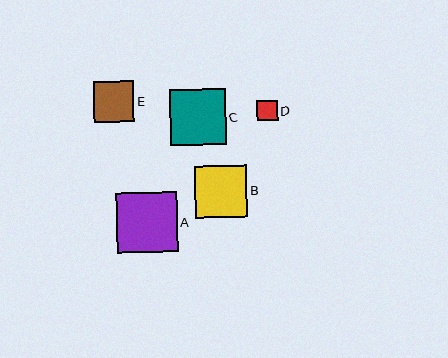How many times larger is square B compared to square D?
Square B is approximately 2.6 times the size of square D.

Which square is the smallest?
Square D is the smallest with a size of approximately 20 pixels.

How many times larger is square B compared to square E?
Square B is approximately 1.3 times the size of square E.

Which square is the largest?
Square A is the largest with a size of approximately 61 pixels.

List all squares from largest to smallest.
From largest to smallest: A, C, B, E, D.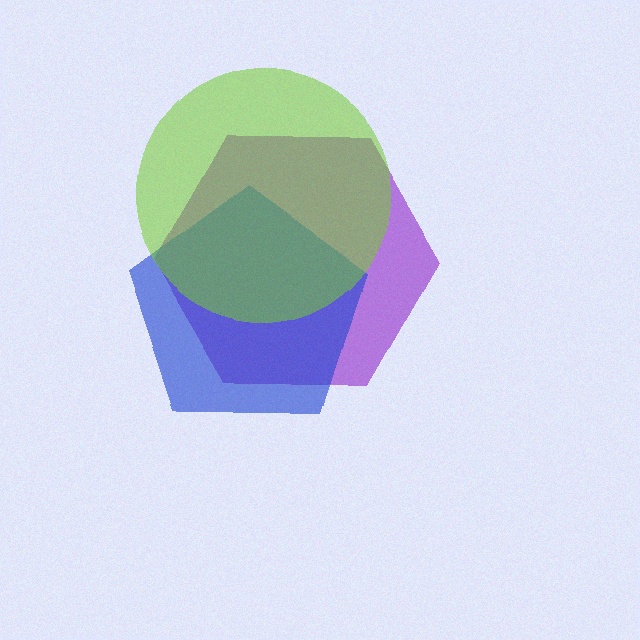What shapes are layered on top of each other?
The layered shapes are: a purple hexagon, a blue pentagon, a lime circle.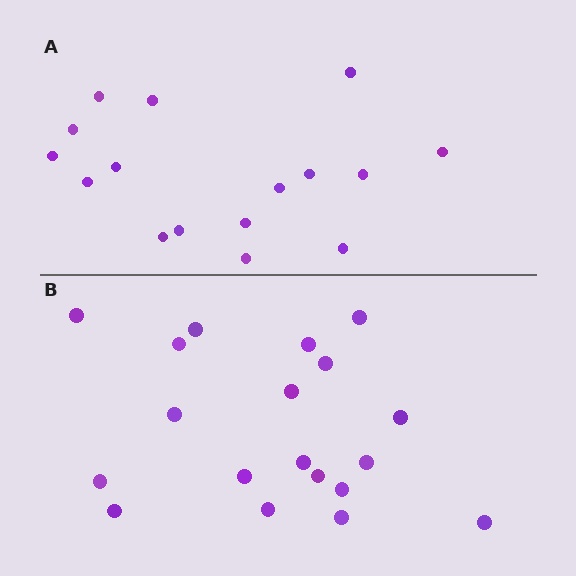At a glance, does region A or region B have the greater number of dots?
Region B (the bottom region) has more dots.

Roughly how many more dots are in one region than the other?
Region B has just a few more — roughly 2 or 3 more dots than region A.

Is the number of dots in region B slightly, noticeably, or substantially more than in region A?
Region B has only slightly more — the two regions are fairly close. The ratio is roughly 1.2 to 1.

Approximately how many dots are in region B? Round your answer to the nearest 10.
About 20 dots. (The exact count is 19, which rounds to 20.)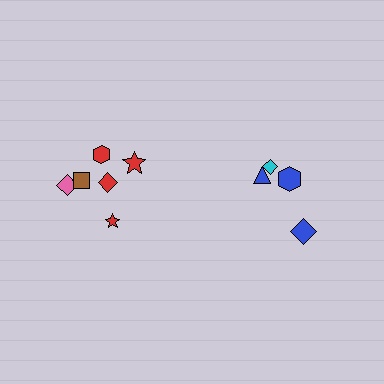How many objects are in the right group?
There are 4 objects.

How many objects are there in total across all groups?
There are 10 objects.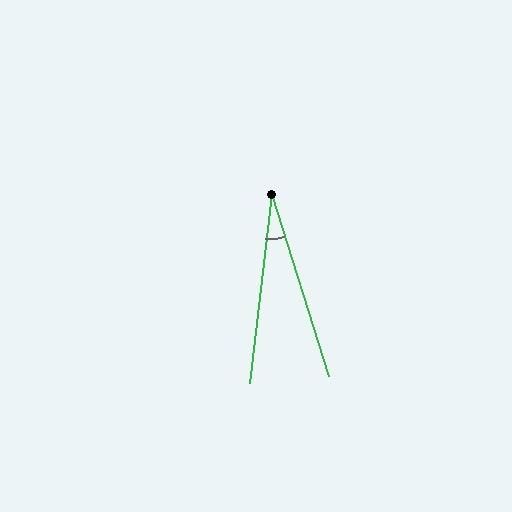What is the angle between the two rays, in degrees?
Approximately 24 degrees.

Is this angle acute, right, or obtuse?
It is acute.